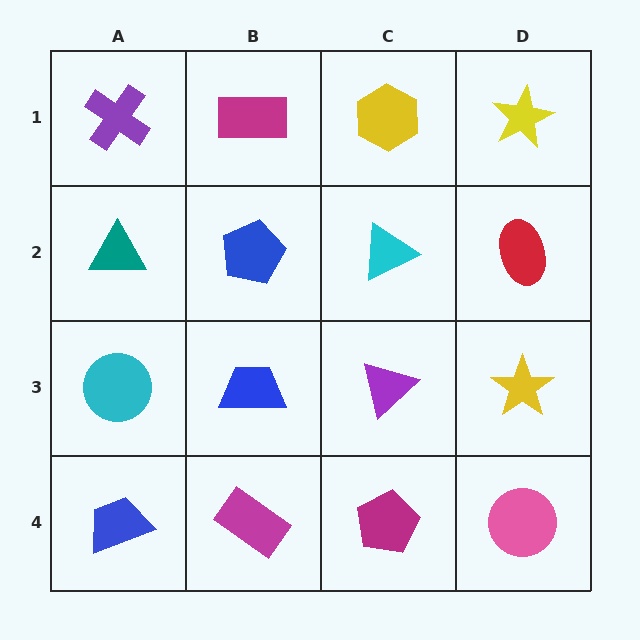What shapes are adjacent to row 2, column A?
A purple cross (row 1, column A), a cyan circle (row 3, column A), a blue pentagon (row 2, column B).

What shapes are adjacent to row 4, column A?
A cyan circle (row 3, column A), a magenta rectangle (row 4, column B).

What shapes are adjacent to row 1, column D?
A red ellipse (row 2, column D), a yellow hexagon (row 1, column C).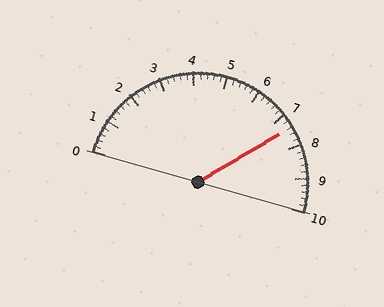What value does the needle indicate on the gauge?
The needle indicates approximately 7.4.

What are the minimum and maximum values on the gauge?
The gauge ranges from 0 to 10.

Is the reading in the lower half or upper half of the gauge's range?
The reading is in the upper half of the range (0 to 10).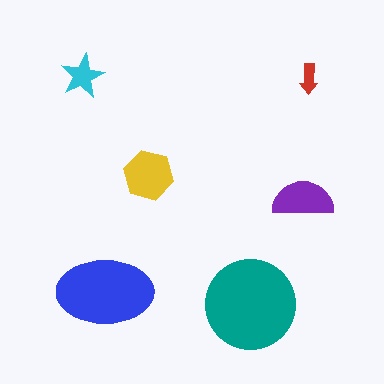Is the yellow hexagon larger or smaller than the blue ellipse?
Smaller.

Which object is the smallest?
The red arrow.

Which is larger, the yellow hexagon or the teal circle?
The teal circle.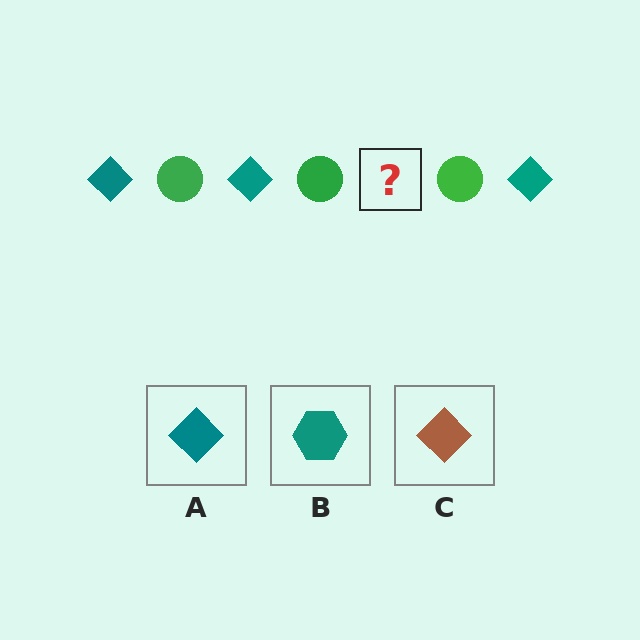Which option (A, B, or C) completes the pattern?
A.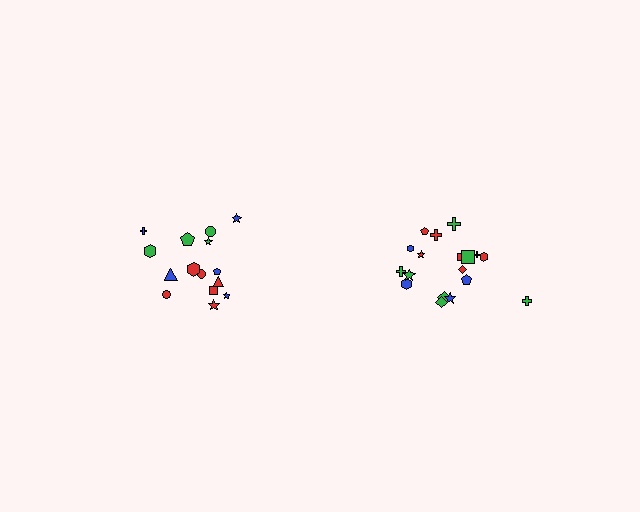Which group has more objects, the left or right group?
The right group.